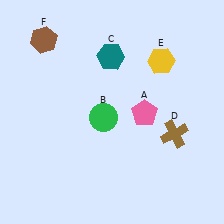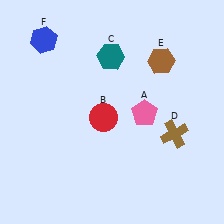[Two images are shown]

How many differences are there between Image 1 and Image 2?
There are 3 differences between the two images.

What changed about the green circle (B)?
In Image 1, B is green. In Image 2, it changed to red.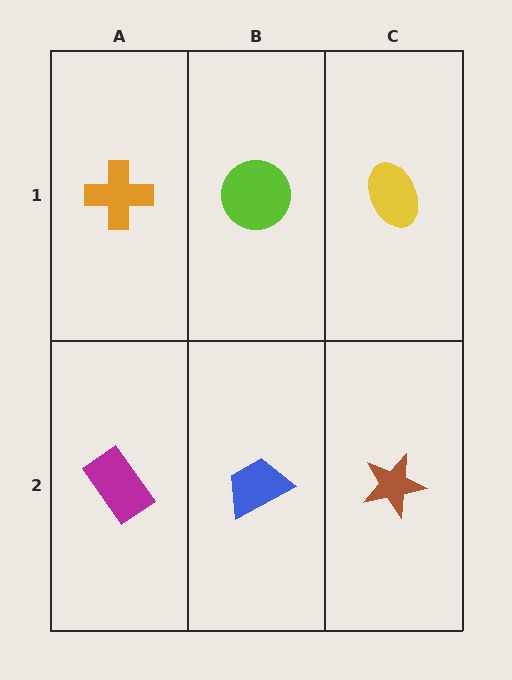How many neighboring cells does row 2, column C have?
2.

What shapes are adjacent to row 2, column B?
A lime circle (row 1, column B), a magenta rectangle (row 2, column A), a brown star (row 2, column C).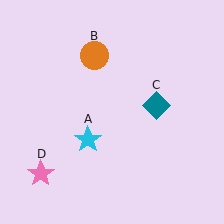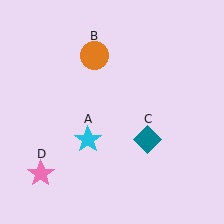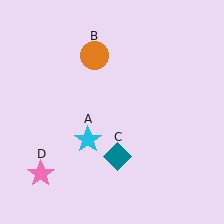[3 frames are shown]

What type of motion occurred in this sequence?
The teal diamond (object C) rotated clockwise around the center of the scene.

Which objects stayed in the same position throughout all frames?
Cyan star (object A) and orange circle (object B) and pink star (object D) remained stationary.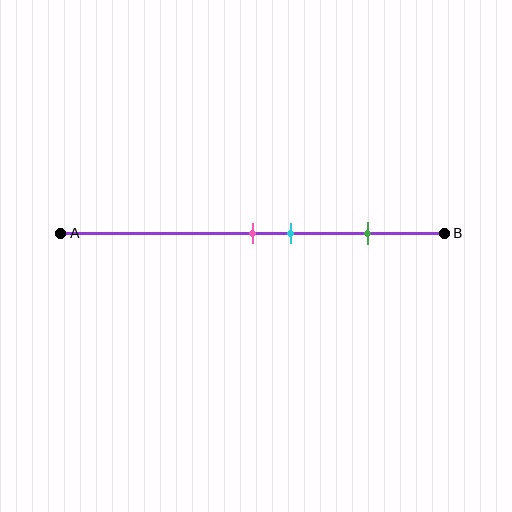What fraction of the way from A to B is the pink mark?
The pink mark is approximately 50% (0.5) of the way from A to B.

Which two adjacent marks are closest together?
The pink and cyan marks are the closest adjacent pair.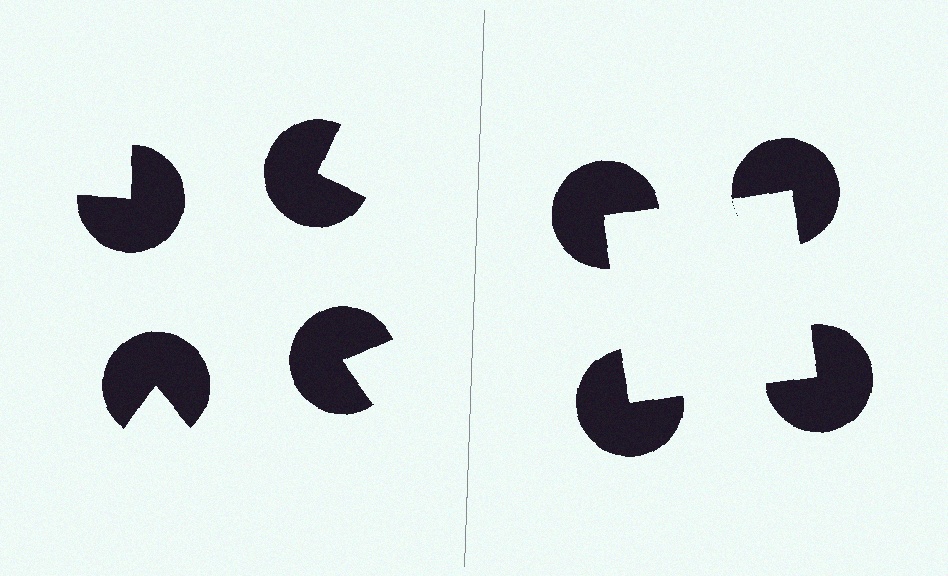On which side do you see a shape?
An illusory square appears on the right side. On the left side the wedge cuts are rotated, so no coherent shape forms.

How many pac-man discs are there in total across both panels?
8 — 4 on each side.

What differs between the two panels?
The pac-man discs are positioned identically on both sides; only the wedge orientations differ. On the right they align to a square; on the left they are misaligned.